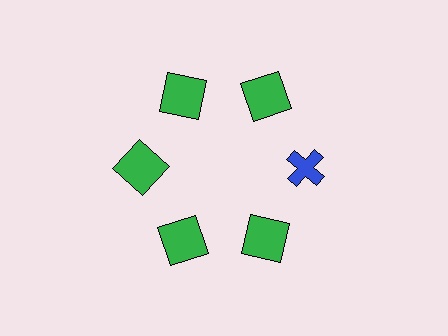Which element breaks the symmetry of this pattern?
The blue cross at roughly the 3 o'clock position breaks the symmetry. All other shapes are green squares.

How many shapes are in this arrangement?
There are 6 shapes arranged in a ring pattern.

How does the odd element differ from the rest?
It differs in both color (blue instead of green) and shape (cross instead of square).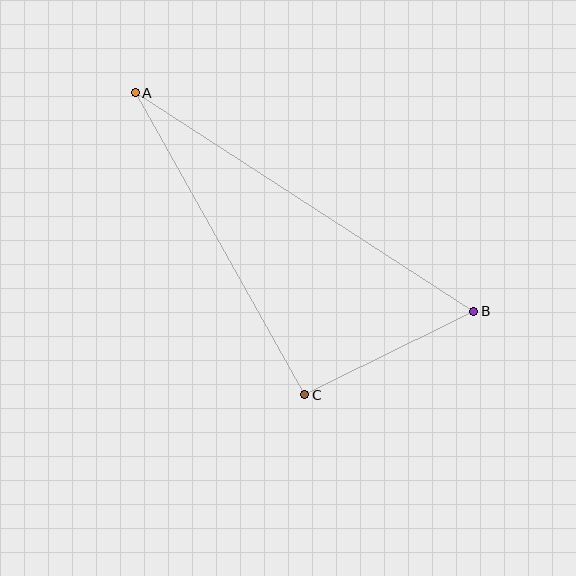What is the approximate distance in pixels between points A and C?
The distance between A and C is approximately 346 pixels.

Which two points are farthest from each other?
Points A and B are farthest from each other.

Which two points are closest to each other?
Points B and C are closest to each other.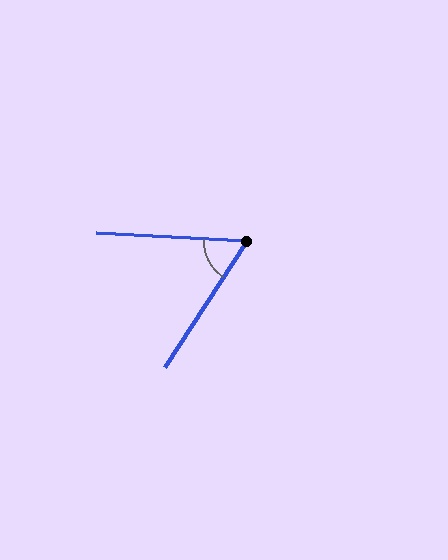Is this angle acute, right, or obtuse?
It is acute.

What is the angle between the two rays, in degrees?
Approximately 60 degrees.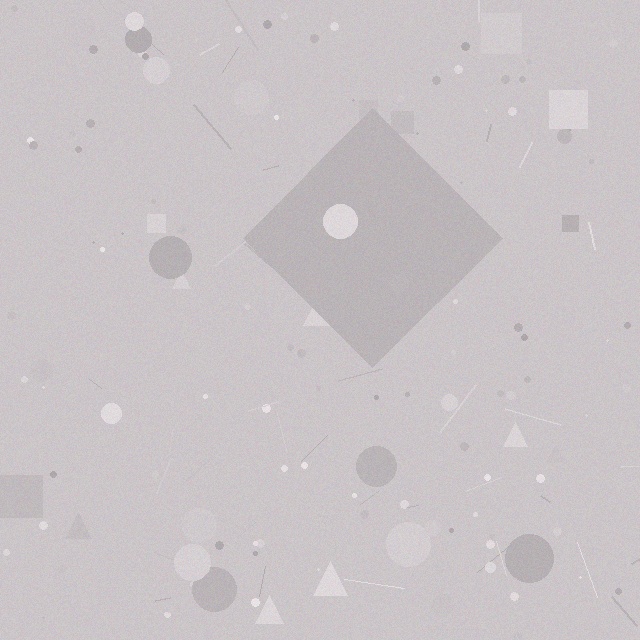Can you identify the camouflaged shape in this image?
The camouflaged shape is a diamond.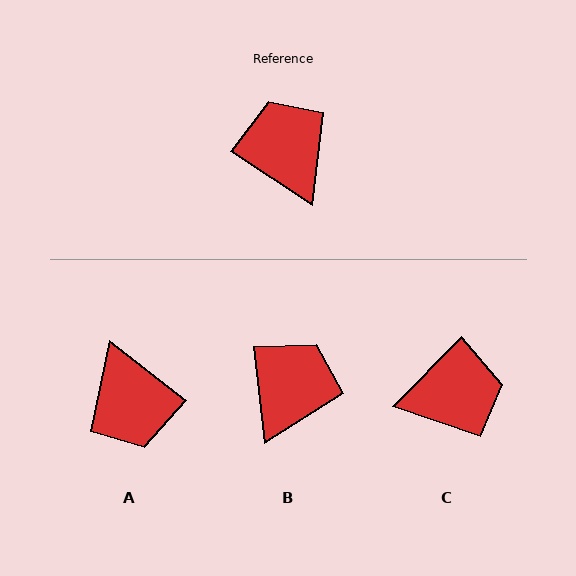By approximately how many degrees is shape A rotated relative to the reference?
Approximately 175 degrees counter-clockwise.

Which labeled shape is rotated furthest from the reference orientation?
A, about 175 degrees away.